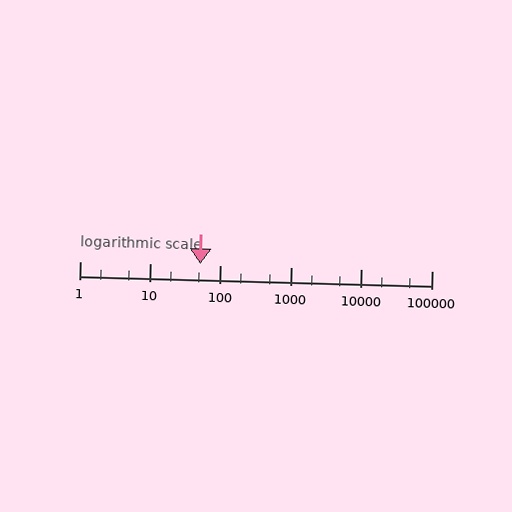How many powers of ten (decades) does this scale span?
The scale spans 5 decades, from 1 to 100000.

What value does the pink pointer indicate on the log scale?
The pointer indicates approximately 51.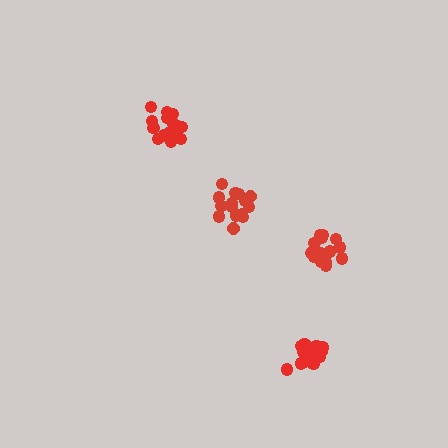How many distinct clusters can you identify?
There are 4 distinct clusters.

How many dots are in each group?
Group 1: 16 dots, Group 2: 20 dots, Group 3: 16 dots, Group 4: 15 dots (67 total).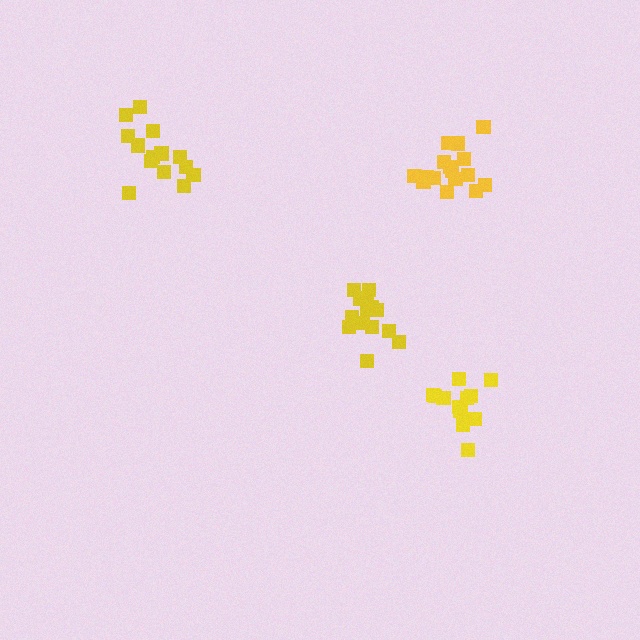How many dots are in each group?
Group 1: 13 dots, Group 2: 14 dots, Group 3: 16 dots, Group 4: 14 dots (57 total).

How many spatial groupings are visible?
There are 4 spatial groupings.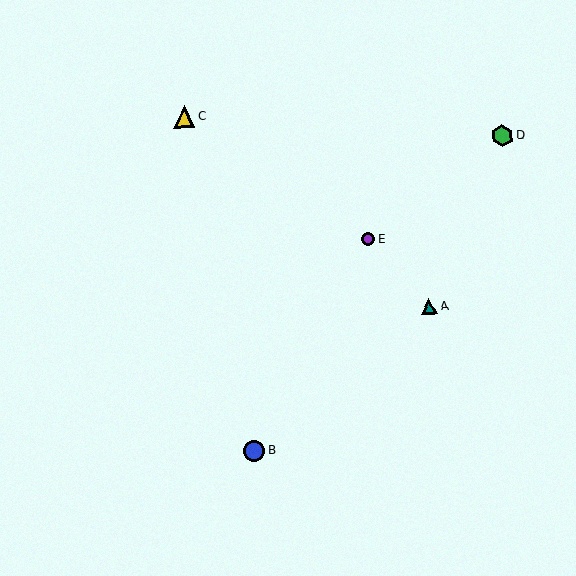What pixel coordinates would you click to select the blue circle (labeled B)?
Click at (254, 451) to select the blue circle B.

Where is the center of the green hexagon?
The center of the green hexagon is at (502, 136).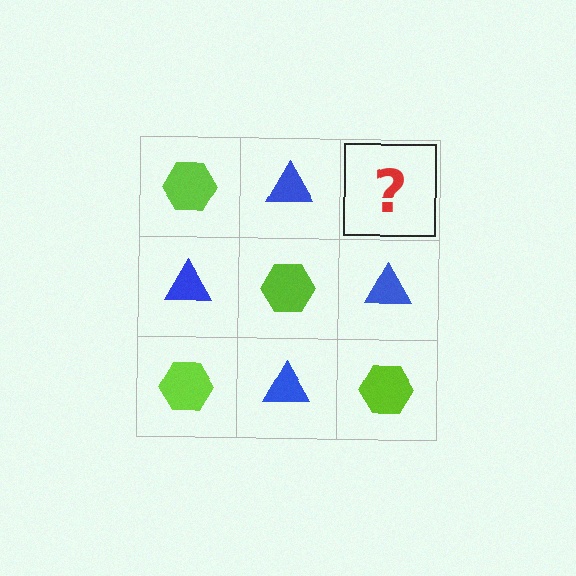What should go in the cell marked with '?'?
The missing cell should contain a lime hexagon.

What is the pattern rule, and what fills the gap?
The rule is that it alternates lime hexagon and blue triangle in a checkerboard pattern. The gap should be filled with a lime hexagon.